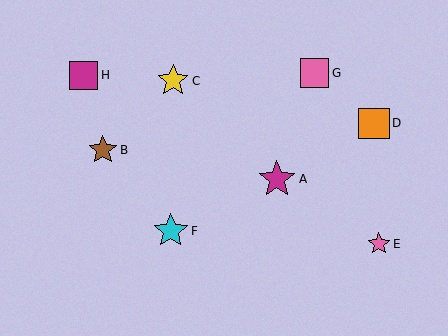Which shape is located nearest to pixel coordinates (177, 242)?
The cyan star (labeled F) at (171, 231) is nearest to that location.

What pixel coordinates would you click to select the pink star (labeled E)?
Click at (379, 244) to select the pink star E.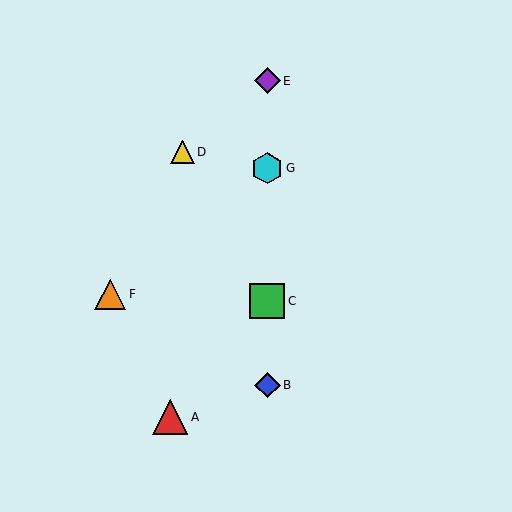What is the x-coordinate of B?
Object B is at x≈267.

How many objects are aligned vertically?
4 objects (B, C, E, G) are aligned vertically.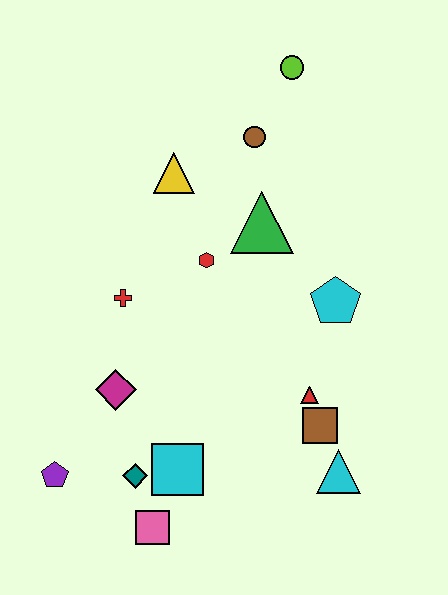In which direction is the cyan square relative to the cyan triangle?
The cyan square is to the left of the cyan triangle.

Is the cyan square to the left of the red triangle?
Yes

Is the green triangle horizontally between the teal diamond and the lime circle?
Yes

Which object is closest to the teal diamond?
The cyan square is closest to the teal diamond.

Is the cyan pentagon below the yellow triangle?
Yes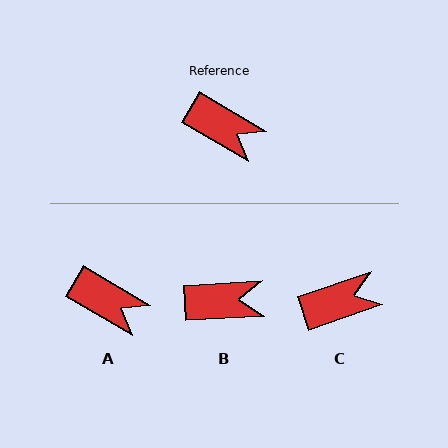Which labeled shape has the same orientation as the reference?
A.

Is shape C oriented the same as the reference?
No, it is off by about 49 degrees.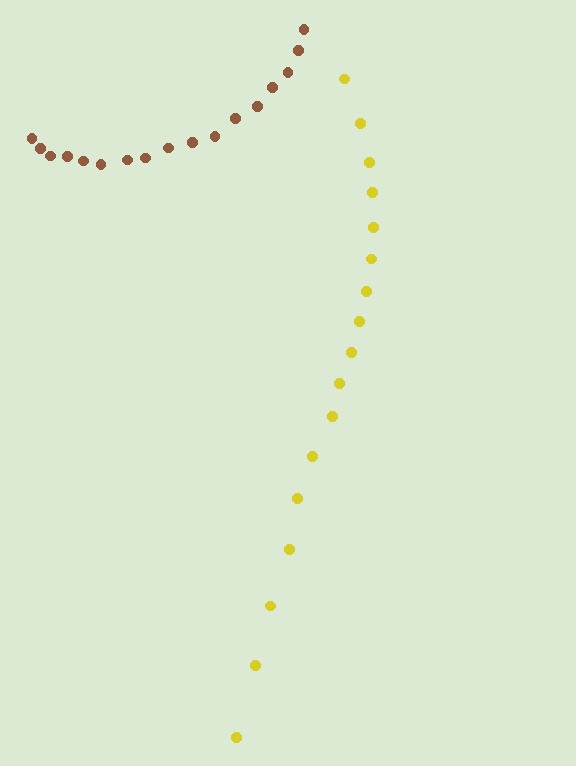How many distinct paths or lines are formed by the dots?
There are 2 distinct paths.